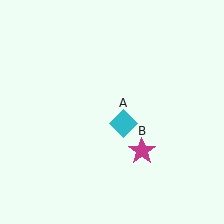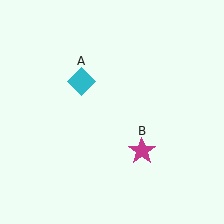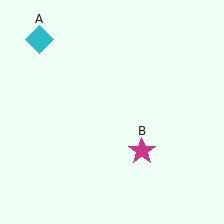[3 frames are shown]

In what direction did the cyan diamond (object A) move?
The cyan diamond (object A) moved up and to the left.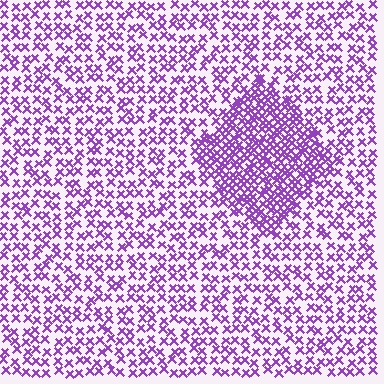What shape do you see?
I see a diamond.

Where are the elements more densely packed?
The elements are more densely packed inside the diamond boundary.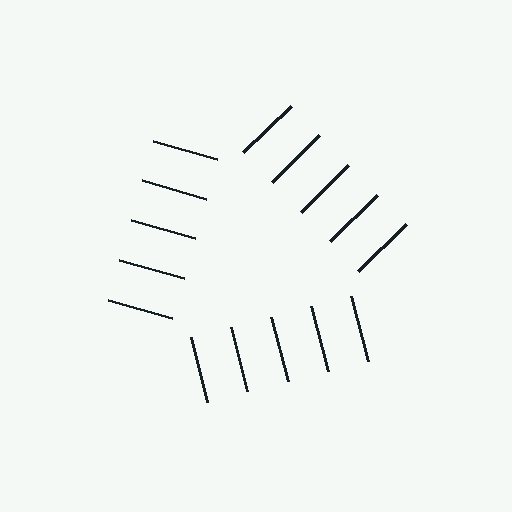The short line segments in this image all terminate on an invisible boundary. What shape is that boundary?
An illusory triangle — the line segments terminate on its edges but no continuous stroke is drawn.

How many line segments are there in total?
15 — 5 along each of the 3 edges.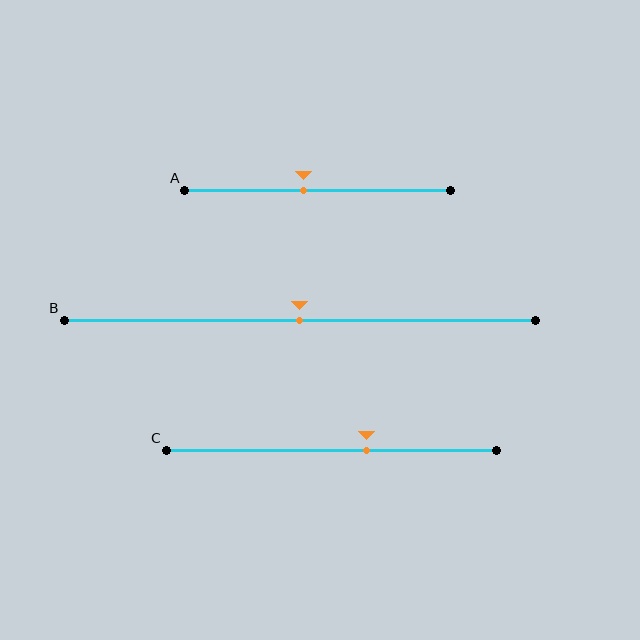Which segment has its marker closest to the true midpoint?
Segment B has its marker closest to the true midpoint.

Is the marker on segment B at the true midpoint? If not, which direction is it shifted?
Yes, the marker on segment B is at the true midpoint.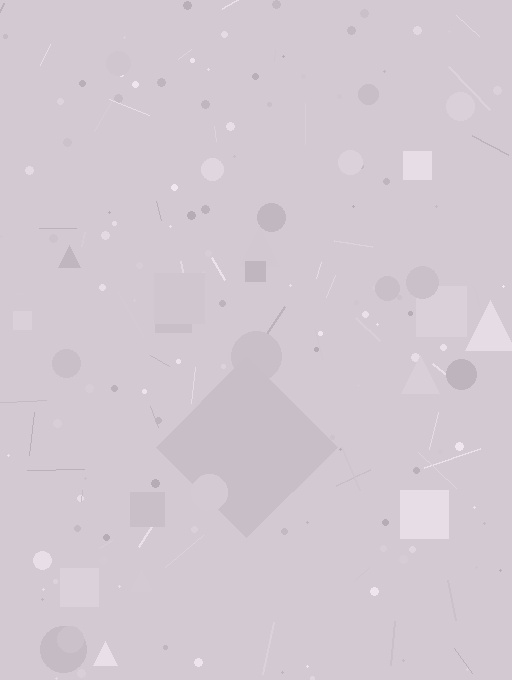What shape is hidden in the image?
A diamond is hidden in the image.